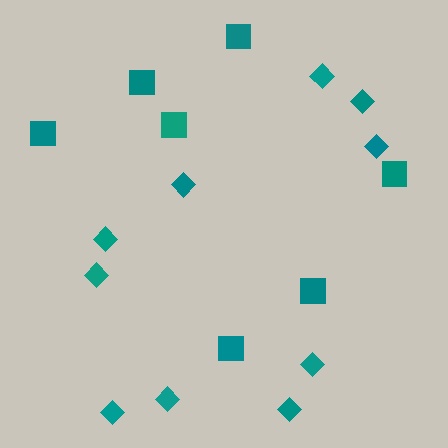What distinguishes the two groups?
There are 2 groups: one group of diamonds (10) and one group of squares (7).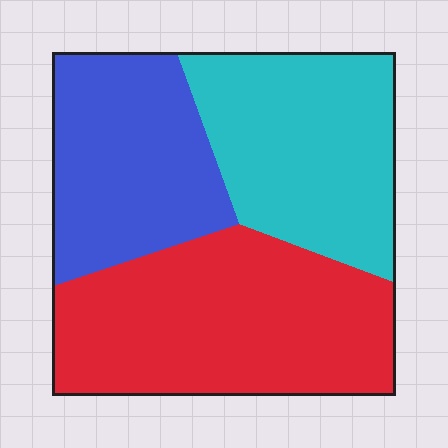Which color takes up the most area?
Red, at roughly 40%.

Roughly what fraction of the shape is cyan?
Cyan takes up about one third (1/3) of the shape.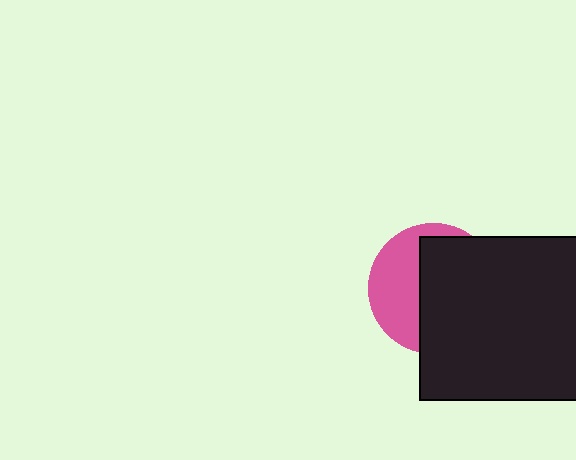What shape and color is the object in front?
The object in front is a black square.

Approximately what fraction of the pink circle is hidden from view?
Roughly 60% of the pink circle is hidden behind the black square.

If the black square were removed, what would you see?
You would see the complete pink circle.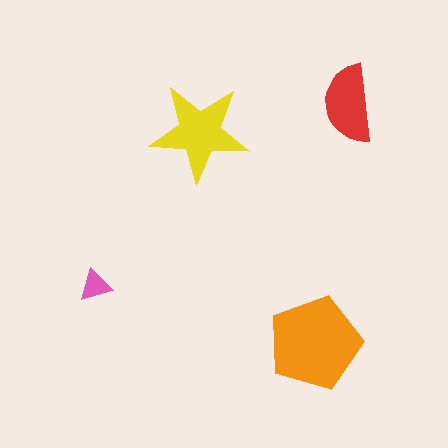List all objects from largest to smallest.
The orange pentagon, the yellow star, the red semicircle, the pink triangle.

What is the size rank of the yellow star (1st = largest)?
2nd.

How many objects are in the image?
There are 4 objects in the image.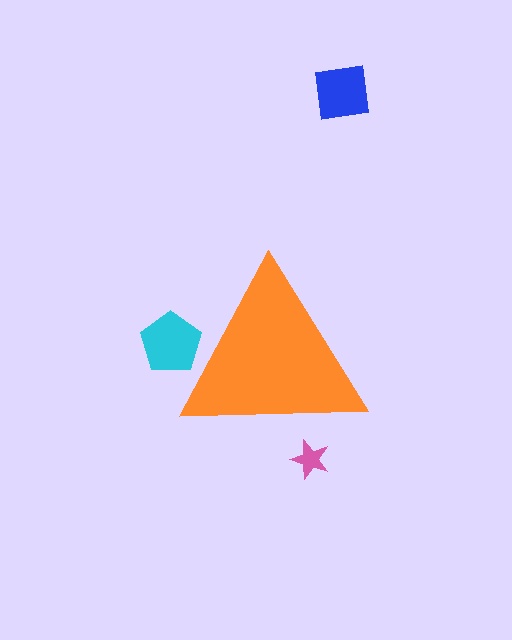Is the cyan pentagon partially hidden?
Yes, the cyan pentagon is partially hidden behind the orange triangle.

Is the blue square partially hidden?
No, the blue square is fully visible.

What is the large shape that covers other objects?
An orange triangle.